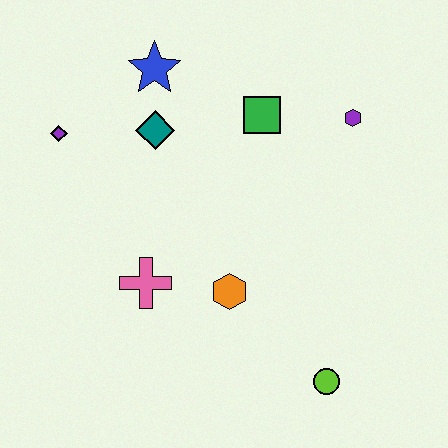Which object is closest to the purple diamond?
The teal diamond is closest to the purple diamond.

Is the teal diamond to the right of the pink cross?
Yes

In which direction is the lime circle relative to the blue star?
The lime circle is below the blue star.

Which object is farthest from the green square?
The lime circle is farthest from the green square.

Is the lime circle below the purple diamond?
Yes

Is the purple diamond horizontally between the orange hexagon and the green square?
No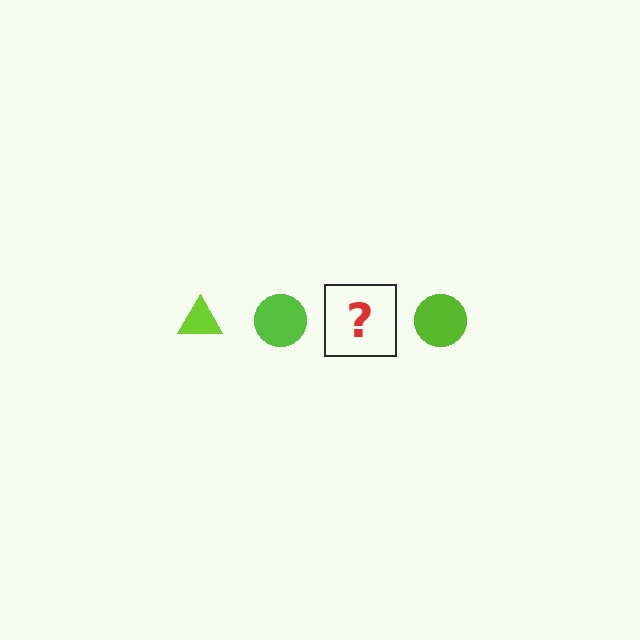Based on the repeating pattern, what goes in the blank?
The blank should be a lime triangle.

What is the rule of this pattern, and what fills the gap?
The rule is that the pattern cycles through triangle, circle shapes in lime. The gap should be filled with a lime triangle.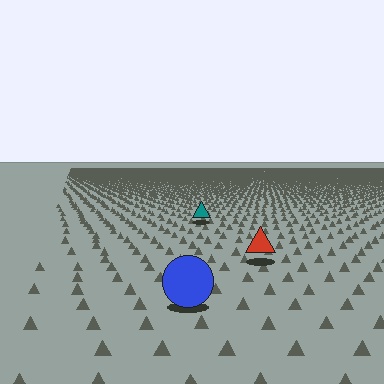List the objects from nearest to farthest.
From nearest to farthest: the blue circle, the red triangle, the teal triangle.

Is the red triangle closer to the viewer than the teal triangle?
Yes. The red triangle is closer — you can tell from the texture gradient: the ground texture is coarser near it.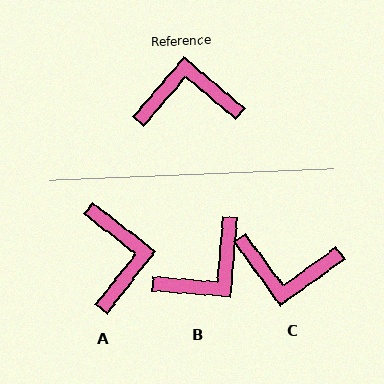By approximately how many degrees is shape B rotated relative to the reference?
Approximately 144 degrees clockwise.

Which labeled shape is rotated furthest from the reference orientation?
C, about 167 degrees away.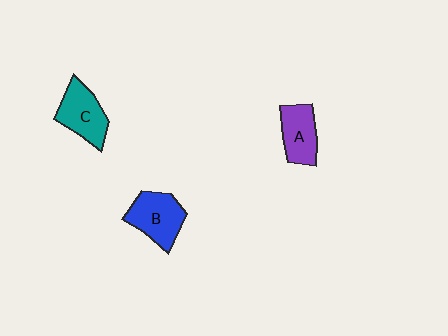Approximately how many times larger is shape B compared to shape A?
Approximately 1.2 times.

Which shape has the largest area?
Shape B (blue).